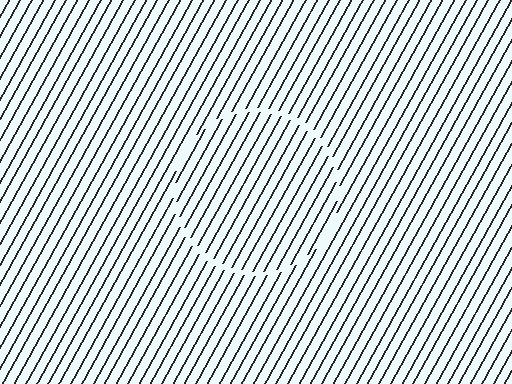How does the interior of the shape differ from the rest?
The interior of the shape contains the same grating, shifted by half a period — the contour is defined by the phase discontinuity where line-ends from the inner and outer gratings abut.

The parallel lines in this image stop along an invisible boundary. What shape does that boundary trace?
An illusory circle. The interior of the shape contains the same grating, shifted by half a period — the contour is defined by the phase discontinuity where line-ends from the inner and outer gratings abut.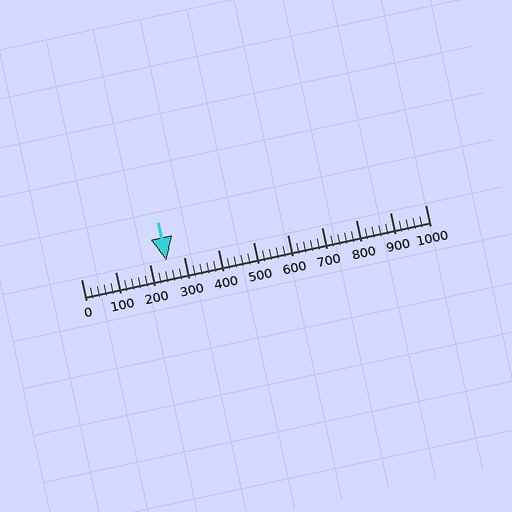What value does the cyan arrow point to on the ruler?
The cyan arrow points to approximately 249.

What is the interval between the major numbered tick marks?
The major tick marks are spaced 100 units apart.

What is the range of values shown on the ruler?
The ruler shows values from 0 to 1000.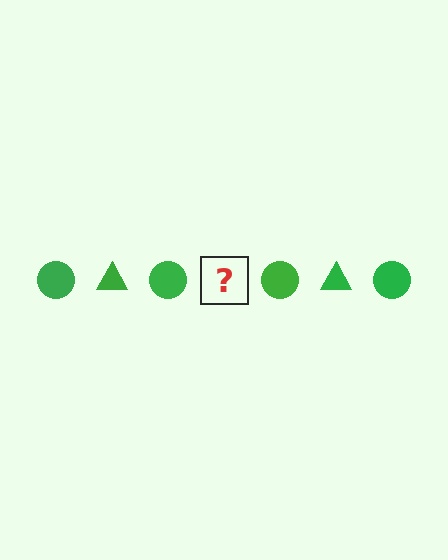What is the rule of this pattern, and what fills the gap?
The rule is that the pattern cycles through circle, triangle shapes in green. The gap should be filled with a green triangle.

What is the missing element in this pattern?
The missing element is a green triangle.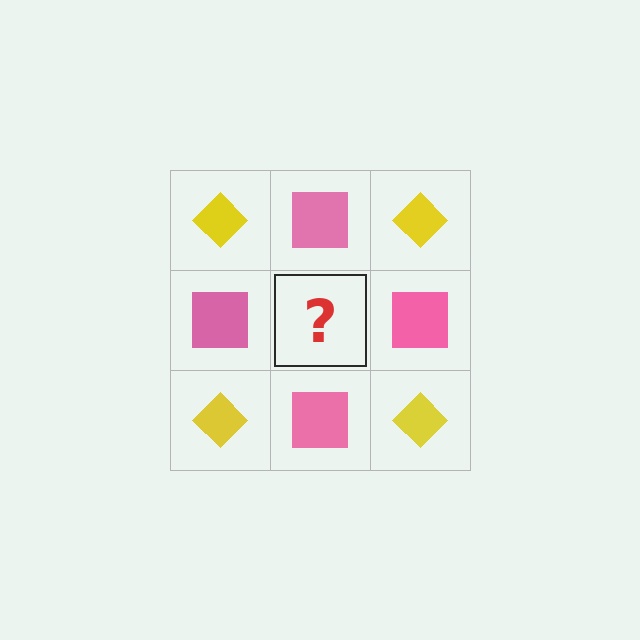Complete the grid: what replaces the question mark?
The question mark should be replaced with a yellow diamond.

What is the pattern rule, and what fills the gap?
The rule is that it alternates yellow diamond and pink square in a checkerboard pattern. The gap should be filled with a yellow diamond.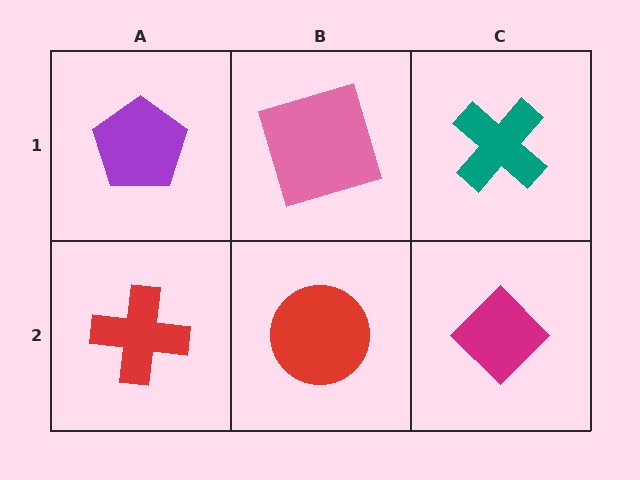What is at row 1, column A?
A purple pentagon.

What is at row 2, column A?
A red cross.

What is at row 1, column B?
A pink square.